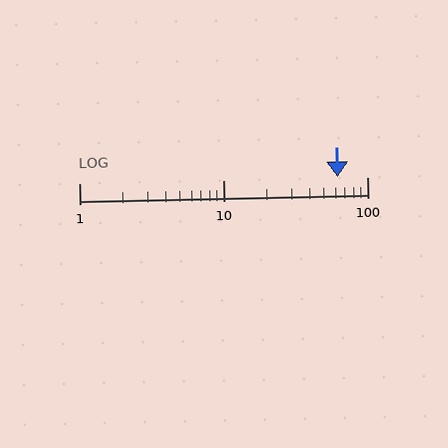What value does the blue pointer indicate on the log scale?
The pointer indicates approximately 62.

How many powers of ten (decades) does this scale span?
The scale spans 2 decades, from 1 to 100.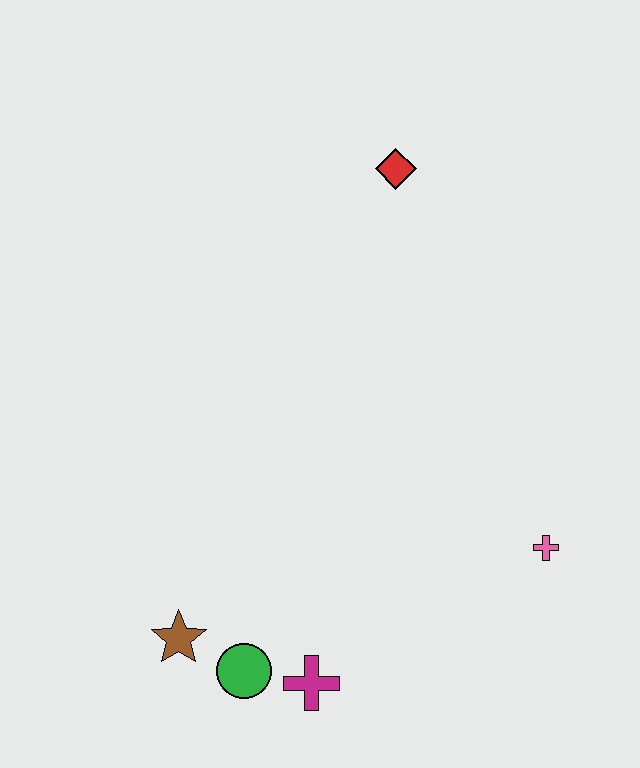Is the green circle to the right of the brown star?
Yes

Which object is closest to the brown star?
The green circle is closest to the brown star.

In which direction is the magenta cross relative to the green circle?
The magenta cross is to the right of the green circle.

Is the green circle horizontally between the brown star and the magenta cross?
Yes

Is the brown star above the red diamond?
No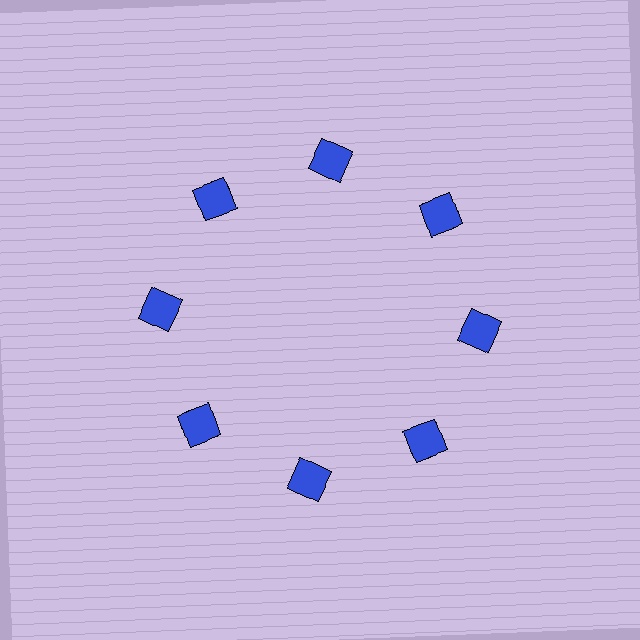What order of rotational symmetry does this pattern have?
This pattern has 8-fold rotational symmetry.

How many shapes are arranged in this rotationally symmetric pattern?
There are 8 shapes, arranged in 8 groups of 1.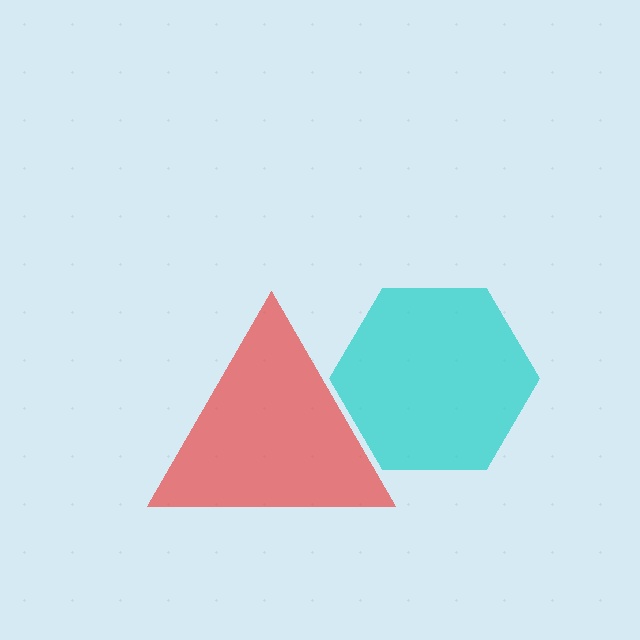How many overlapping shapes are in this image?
There are 2 overlapping shapes in the image.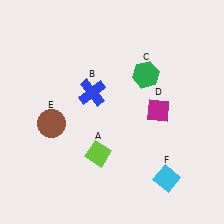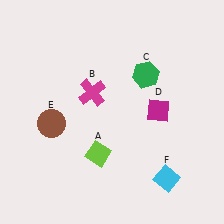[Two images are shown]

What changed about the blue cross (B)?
In Image 1, B is blue. In Image 2, it changed to magenta.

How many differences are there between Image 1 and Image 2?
There is 1 difference between the two images.